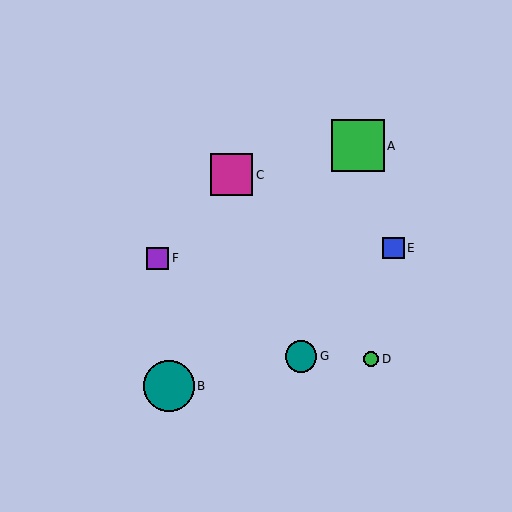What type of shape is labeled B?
Shape B is a teal circle.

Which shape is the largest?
The green square (labeled A) is the largest.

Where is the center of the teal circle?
The center of the teal circle is at (301, 356).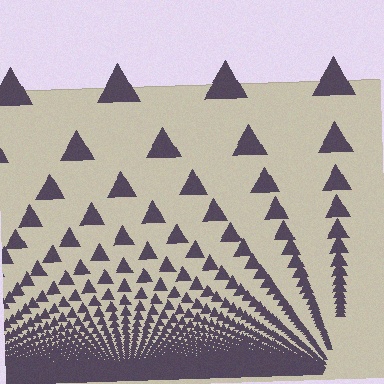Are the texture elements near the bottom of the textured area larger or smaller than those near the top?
Smaller. The gradient is inverted — elements near the bottom are smaller and denser.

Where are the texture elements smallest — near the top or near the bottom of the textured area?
Near the bottom.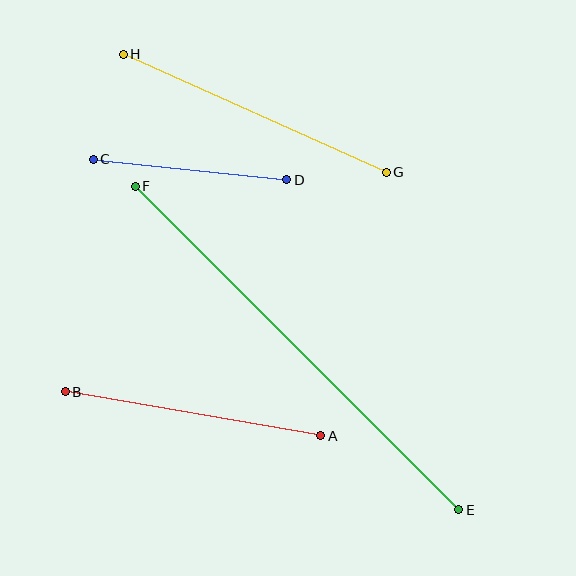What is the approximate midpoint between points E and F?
The midpoint is at approximately (297, 348) pixels.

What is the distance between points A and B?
The distance is approximately 260 pixels.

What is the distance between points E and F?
The distance is approximately 458 pixels.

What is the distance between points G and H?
The distance is approximately 288 pixels.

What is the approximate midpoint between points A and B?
The midpoint is at approximately (193, 414) pixels.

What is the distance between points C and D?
The distance is approximately 195 pixels.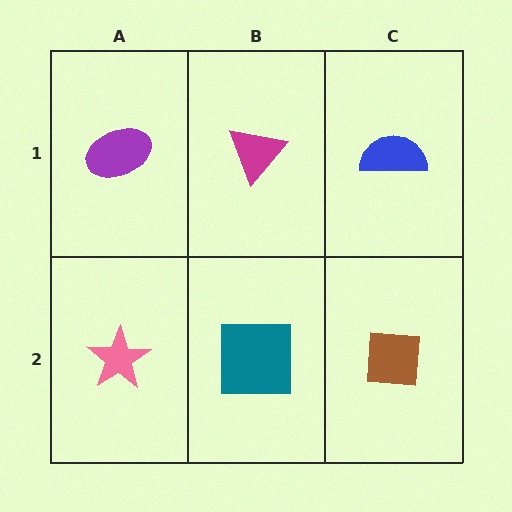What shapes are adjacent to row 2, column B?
A magenta triangle (row 1, column B), a pink star (row 2, column A), a brown square (row 2, column C).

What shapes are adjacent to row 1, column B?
A teal square (row 2, column B), a purple ellipse (row 1, column A), a blue semicircle (row 1, column C).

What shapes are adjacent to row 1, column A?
A pink star (row 2, column A), a magenta triangle (row 1, column B).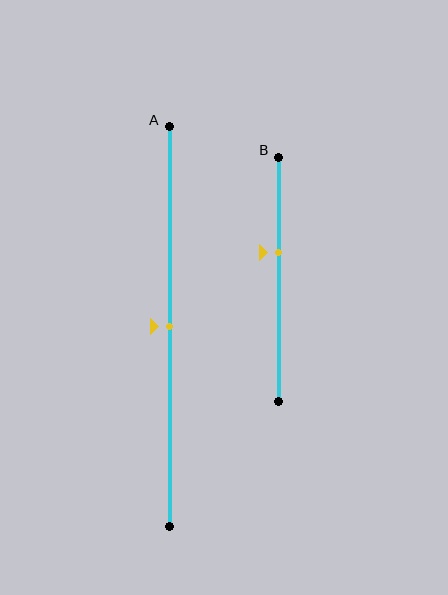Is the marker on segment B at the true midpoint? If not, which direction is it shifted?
No, the marker on segment B is shifted upward by about 11% of the segment length.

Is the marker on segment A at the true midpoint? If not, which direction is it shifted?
Yes, the marker on segment A is at the true midpoint.